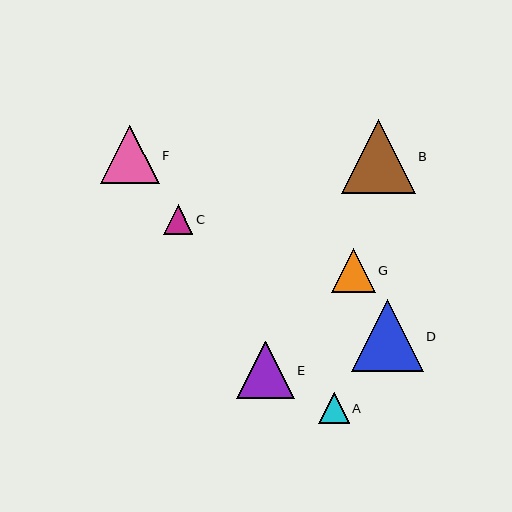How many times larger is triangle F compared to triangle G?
Triangle F is approximately 1.3 times the size of triangle G.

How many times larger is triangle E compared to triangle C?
Triangle E is approximately 1.9 times the size of triangle C.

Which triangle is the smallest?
Triangle C is the smallest with a size of approximately 30 pixels.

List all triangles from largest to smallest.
From largest to smallest: B, D, F, E, G, A, C.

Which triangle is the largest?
Triangle B is the largest with a size of approximately 74 pixels.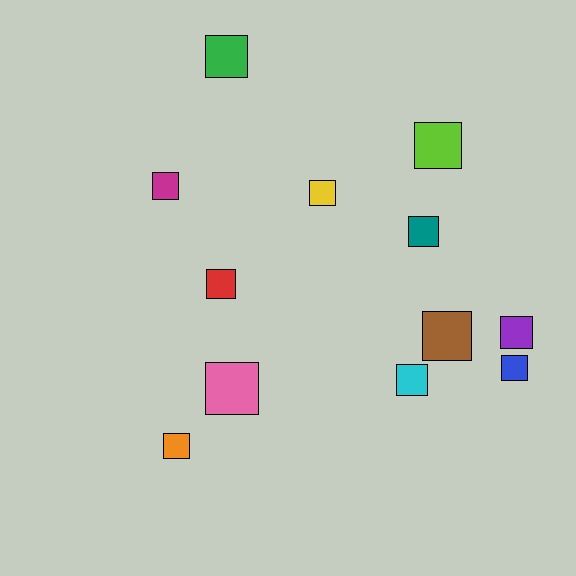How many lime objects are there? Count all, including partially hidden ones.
There is 1 lime object.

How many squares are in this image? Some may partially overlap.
There are 12 squares.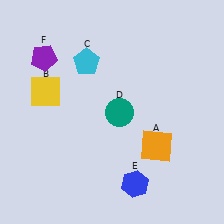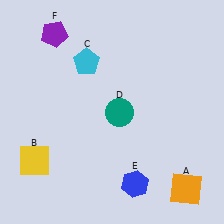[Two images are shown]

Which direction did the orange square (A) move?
The orange square (A) moved down.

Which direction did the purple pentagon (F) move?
The purple pentagon (F) moved up.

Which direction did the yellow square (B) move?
The yellow square (B) moved down.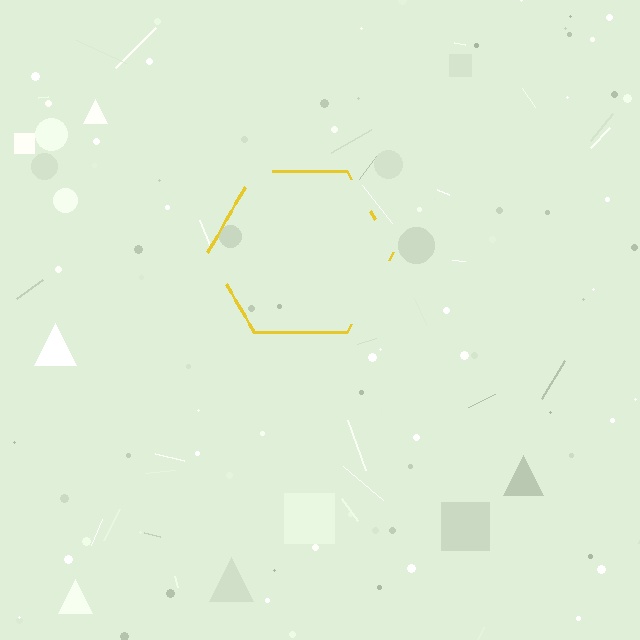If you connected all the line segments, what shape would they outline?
They would outline a hexagon.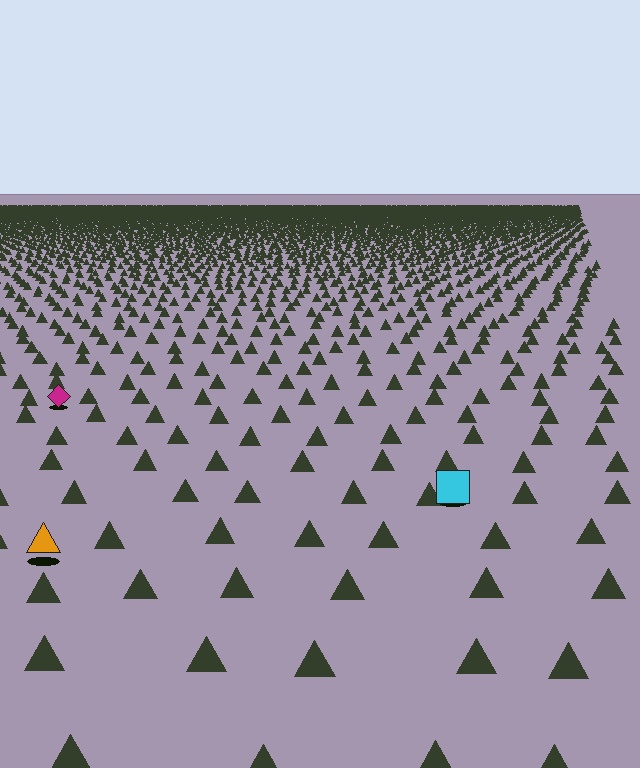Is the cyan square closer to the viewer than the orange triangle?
No. The orange triangle is closer — you can tell from the texture gradient: the ground texture is coarser near it.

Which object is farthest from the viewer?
The magenta diamond is farthest from the viewer. It appears smaller and the ground texture around it is denser.